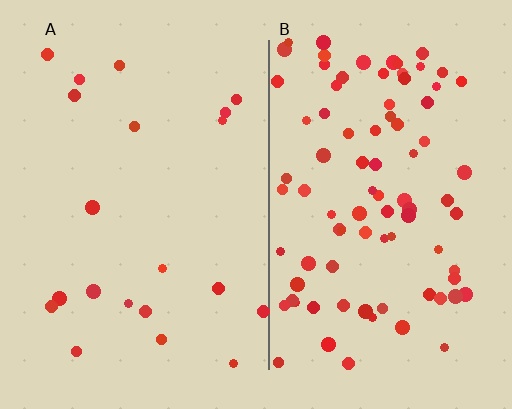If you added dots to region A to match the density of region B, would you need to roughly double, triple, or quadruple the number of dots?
Approximately quadruple.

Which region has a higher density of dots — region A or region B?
B (the right).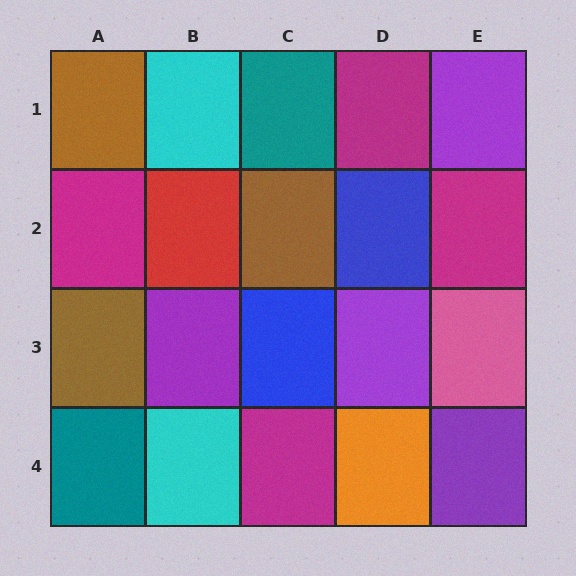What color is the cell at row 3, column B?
Purple.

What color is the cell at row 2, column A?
Magenta.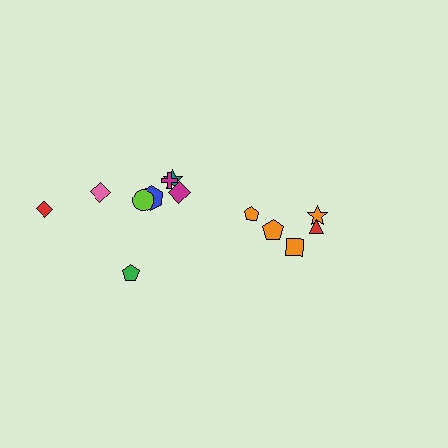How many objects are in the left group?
There are 8 objects.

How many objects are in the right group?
There are 5 objects.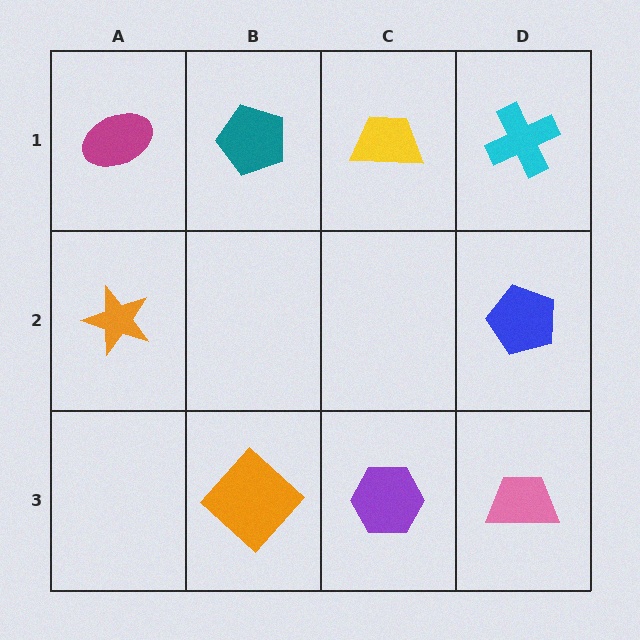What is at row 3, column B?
An orange diamond.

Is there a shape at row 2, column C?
No, that cell is empty.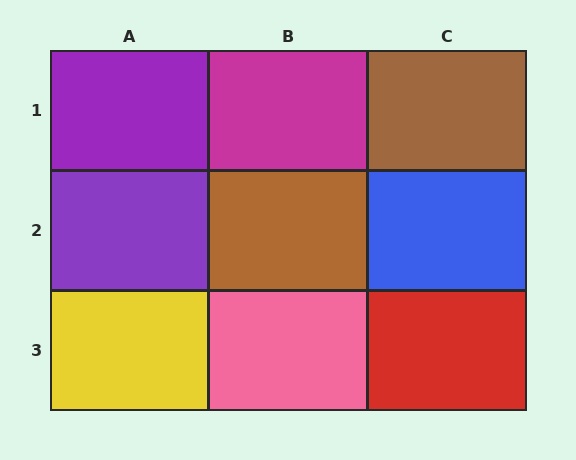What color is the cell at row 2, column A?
Purple.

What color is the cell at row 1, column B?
Magenta.